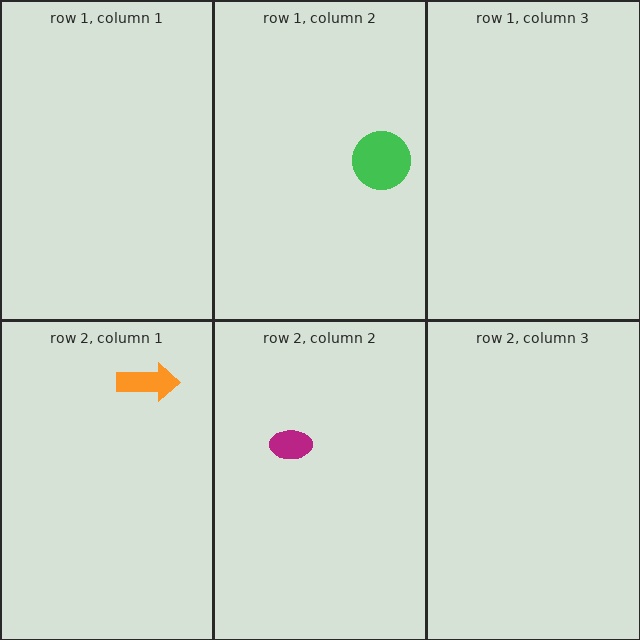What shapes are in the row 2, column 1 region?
The orange arrow.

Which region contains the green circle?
The row 1, column 2 region.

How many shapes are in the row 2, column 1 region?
1.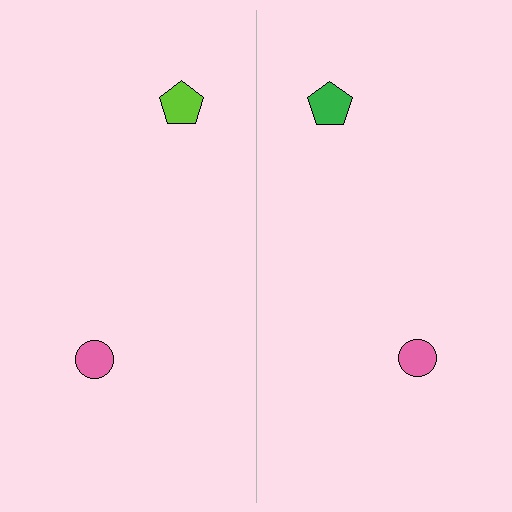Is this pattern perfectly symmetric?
No, the pattern is not perfectly symmetric. The green pentagon on the right side breaks the symmetry — its mirror counterpart is lime.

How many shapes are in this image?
There are 4 shapes in this image.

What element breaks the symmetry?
The green pentagon on the right side breaks the symmetry — its mirror counterpart is lime.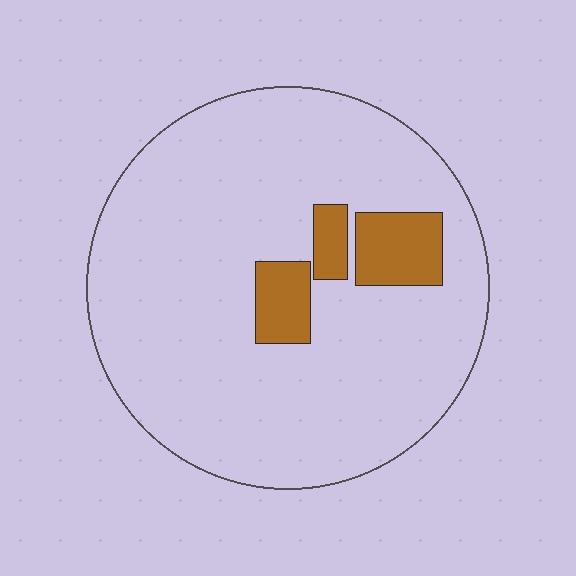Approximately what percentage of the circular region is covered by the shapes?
Approximately 10%.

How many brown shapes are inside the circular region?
3.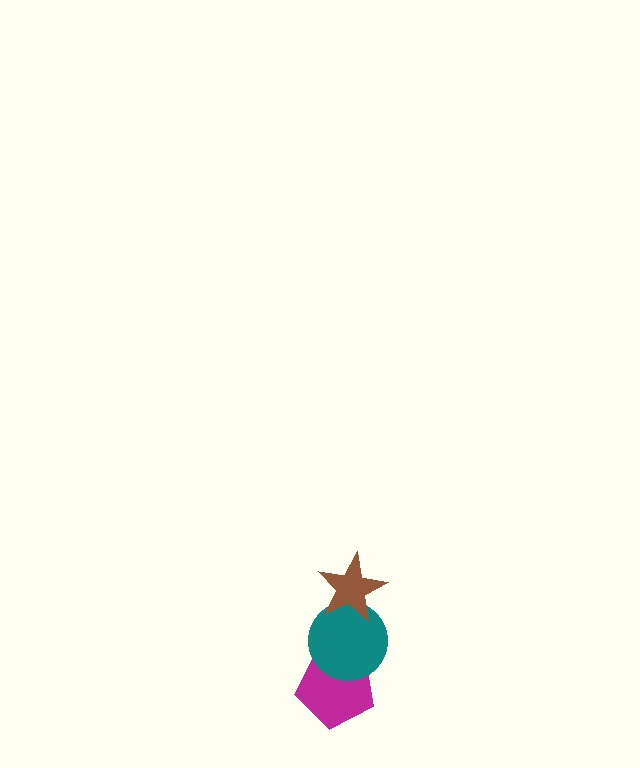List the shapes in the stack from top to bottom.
From top to bottom: the brown star, the teal circle, the magenta pentagon.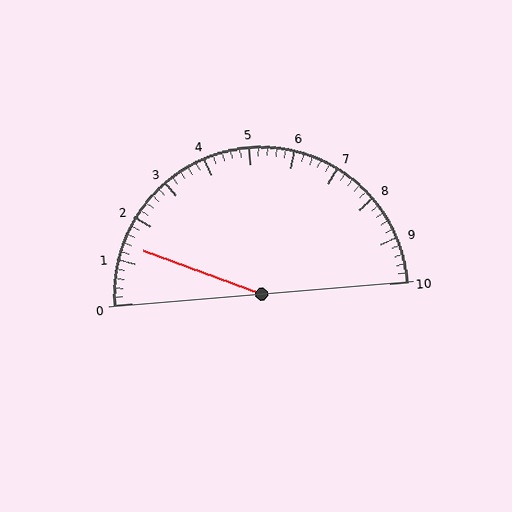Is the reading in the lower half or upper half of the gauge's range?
The reading is in the lower half of the range (0 to 10).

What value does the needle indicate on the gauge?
The needle indicates approximately 1.4.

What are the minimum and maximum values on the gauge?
The gauge ranges from 0 to 10.